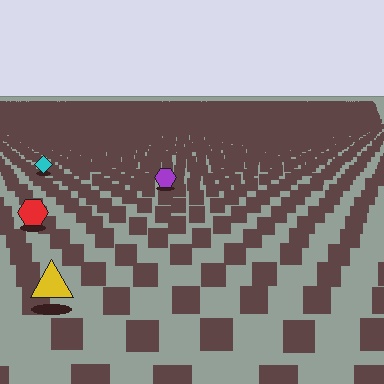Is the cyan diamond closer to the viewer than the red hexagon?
No. The red hexagon is closer — you can tell from the texture gradient: the ground texture is coarser near it.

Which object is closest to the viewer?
The yellow triangle is closest. The texture marks near it are larger and more spread out.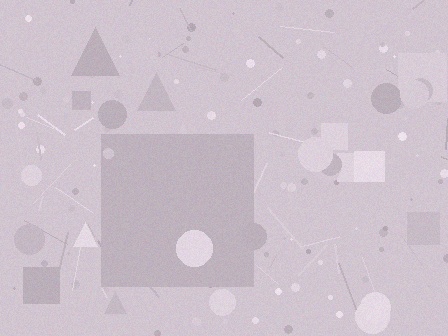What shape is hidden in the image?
A square is hidden in the image.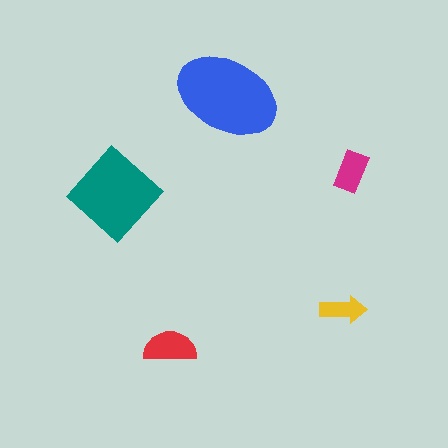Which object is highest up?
The blue ellipse is topmost.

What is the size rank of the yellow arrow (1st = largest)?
5th.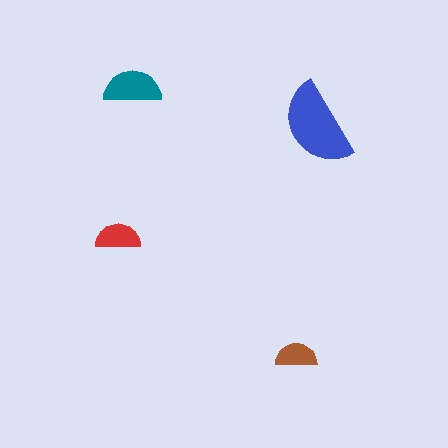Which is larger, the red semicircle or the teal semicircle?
The teal one.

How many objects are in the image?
There are 4 objects in the image.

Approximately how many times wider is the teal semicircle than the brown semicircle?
About 1.5 times wider.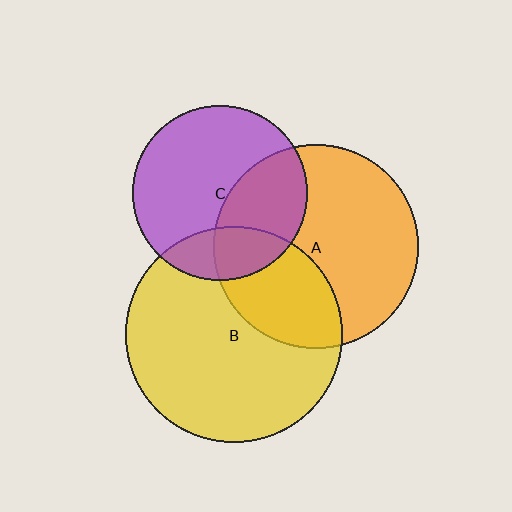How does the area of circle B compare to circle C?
Approximately 1.5 times.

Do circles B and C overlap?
Yes.